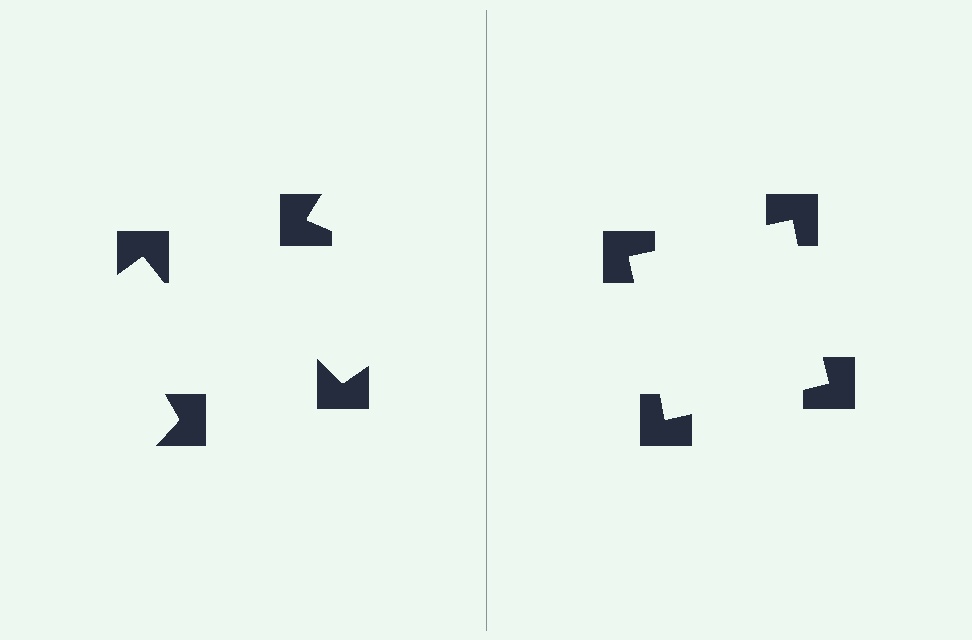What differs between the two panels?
The notched squares are positioned identically on both sides; only the wedge orientations differ. On the right they align to a square; on the left they are misaligned.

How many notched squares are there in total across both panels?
8 — 4 on each side.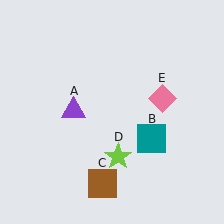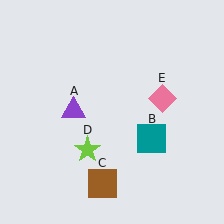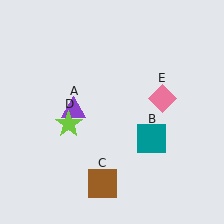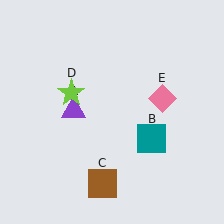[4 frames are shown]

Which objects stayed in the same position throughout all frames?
Purple triangle (object A) and teal square (object B) and brown square (object C) and pink diamond (object E) remained stationary.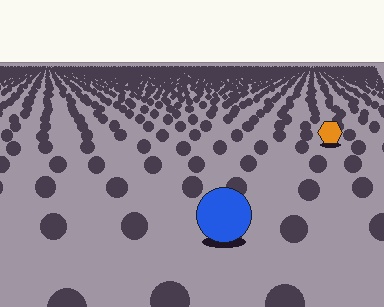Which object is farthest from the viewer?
The orange hexagon is farthest from the viewer. It appears smaller and the ground texture around it is denser.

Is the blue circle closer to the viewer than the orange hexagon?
Yes. The blue circle is closer — you can tell from the texture gradient: the ground texture is coarser near it.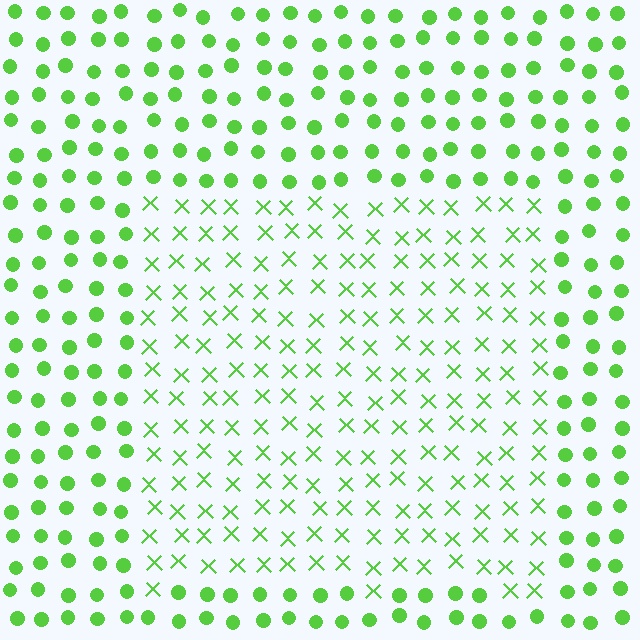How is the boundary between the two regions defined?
The boundary is defined by a change in element shape: X marks inside vs. circles outside. All elements share the same color and spacing.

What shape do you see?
I see a rectangle.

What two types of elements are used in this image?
The image uses X marks inside the rectangle region and circles outside it.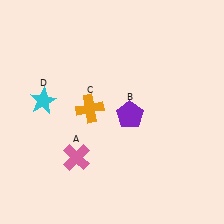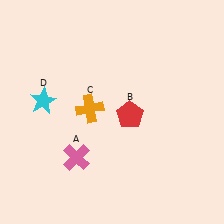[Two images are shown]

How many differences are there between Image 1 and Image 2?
There is 1 difference between the two images.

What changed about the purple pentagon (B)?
In Image 1, B is purple. In Image 2, it changed to red.